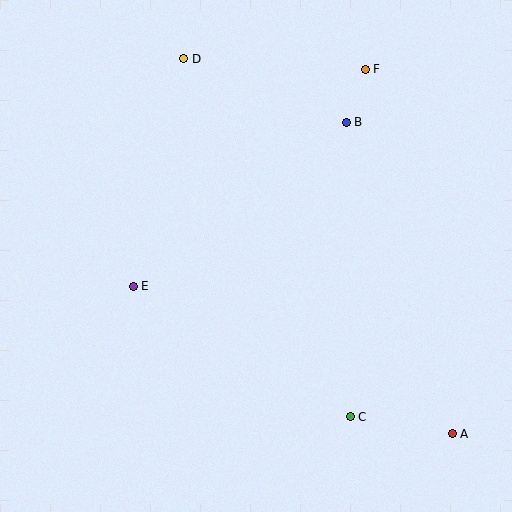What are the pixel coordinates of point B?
Point B is at (346, 122).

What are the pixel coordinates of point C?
Point C is at (350, 417).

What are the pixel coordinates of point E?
Point E is at (133, 286).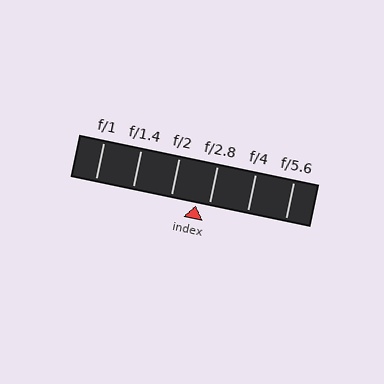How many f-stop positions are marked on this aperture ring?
There are 6 f-stop positions marked.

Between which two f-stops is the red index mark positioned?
The index mark is between f/2 and f/2.8.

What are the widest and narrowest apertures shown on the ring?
The widest aperture shown is f/1 and the narrowest is f/5.6.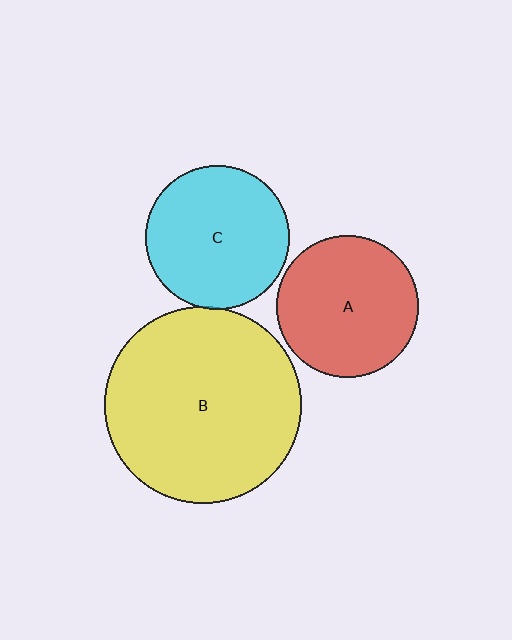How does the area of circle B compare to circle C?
Approximately 1.9 times.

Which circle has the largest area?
Circle B (yellow).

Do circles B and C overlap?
Yes.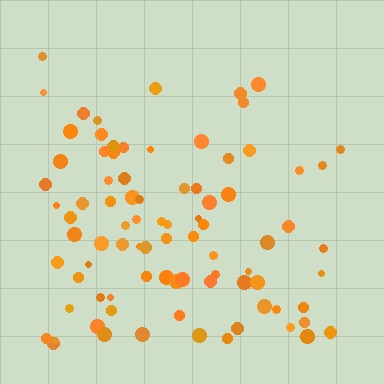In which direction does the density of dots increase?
From top to bottom, with the bottom side densest.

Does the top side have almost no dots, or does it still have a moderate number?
Still a moderate number, just noticeably fewer than the bottom.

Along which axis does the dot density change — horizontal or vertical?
Vertical.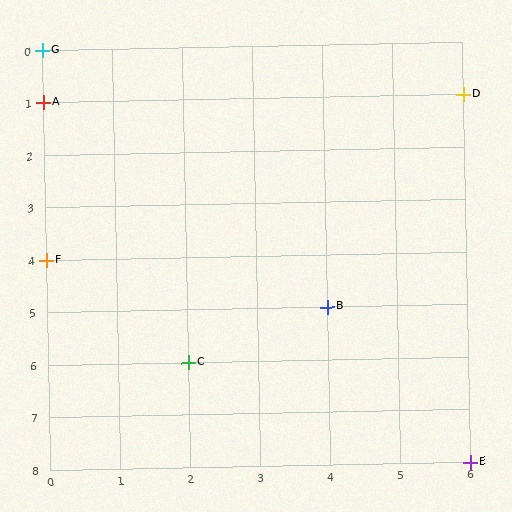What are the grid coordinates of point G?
Point G is at grid coordinates (0, 0).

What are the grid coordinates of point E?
Point E is at grid coordinates (6, 8).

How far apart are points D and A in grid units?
Points D and A are 6 columns apart.